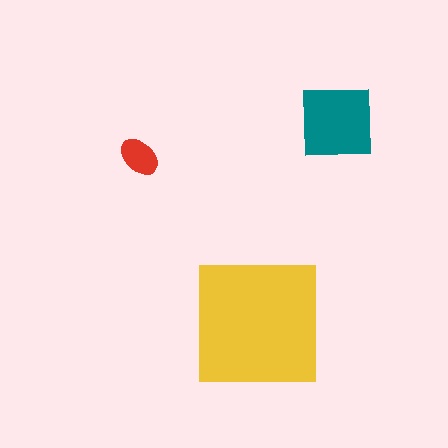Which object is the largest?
The yellow square.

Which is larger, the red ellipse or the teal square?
The teal square.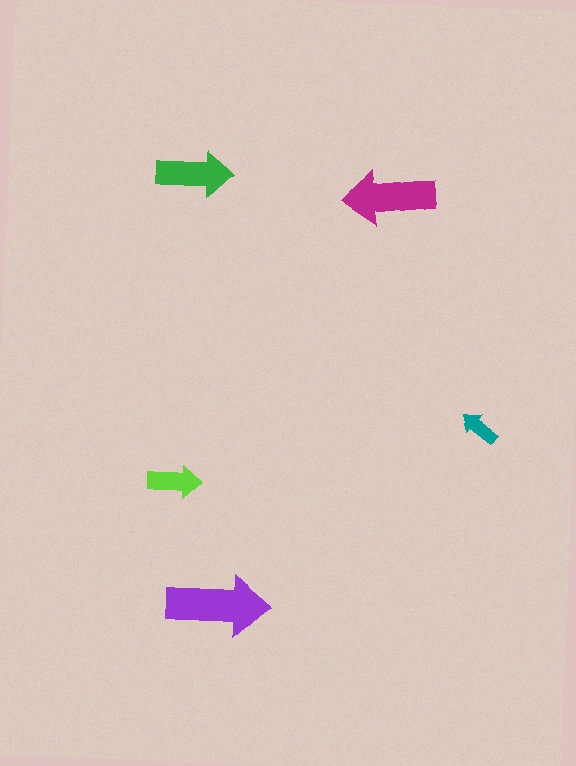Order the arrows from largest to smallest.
the purple one, the magenta one, the green one, the lime one, the teal one.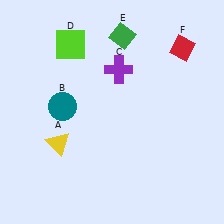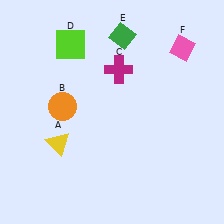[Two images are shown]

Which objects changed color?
B changed from teal to orange. C changed from purple to magenta. F changed from red to pink.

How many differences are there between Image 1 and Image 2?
There are 3 differences between the two images.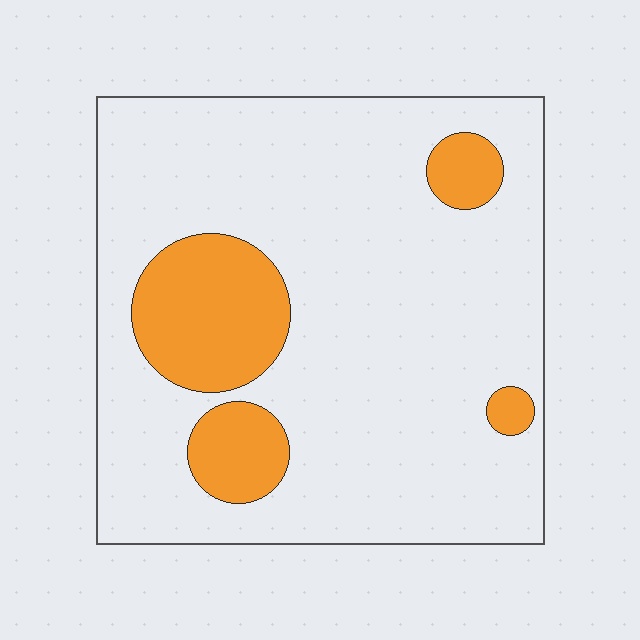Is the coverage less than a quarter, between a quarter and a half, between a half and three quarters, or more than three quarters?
Less than a quarter.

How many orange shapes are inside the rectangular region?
4.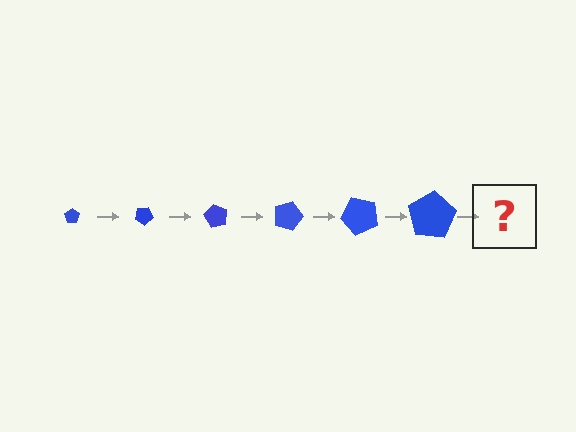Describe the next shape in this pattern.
It should be a pentagon, larger than the previous one and rotated 180 degrees from the start.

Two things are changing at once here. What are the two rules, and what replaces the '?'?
The two rules are that the pentagon grows larger each step and it rotates 30 degrees each step. The '?' should be a pentagon, larger than the previous one and rotated 180 degrees from the start.